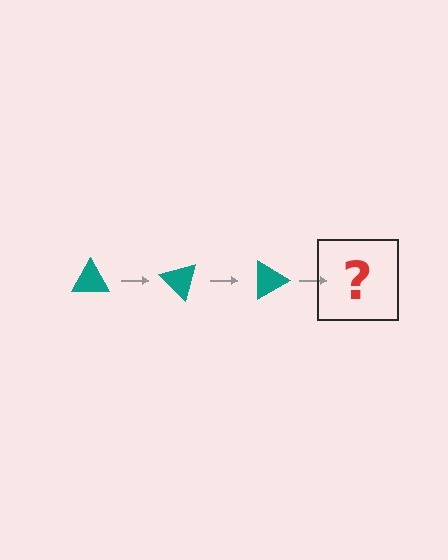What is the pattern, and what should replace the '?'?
The pattern is that the triangle rotates 45 degrees each step. The '?' should be a teal triangle rotated 135 degrees.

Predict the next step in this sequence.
The next step is a teal triangle rotated 135 degrees.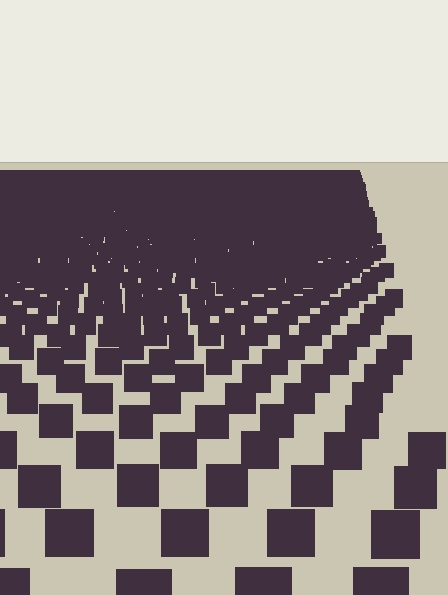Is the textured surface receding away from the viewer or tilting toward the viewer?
The surface is receding away from the viewer. Texture elements get smaller and denser toward the top.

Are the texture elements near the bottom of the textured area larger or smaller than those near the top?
Larger. Near the bottom, elements are closer to the viewer and appear at a bigger on-screen size.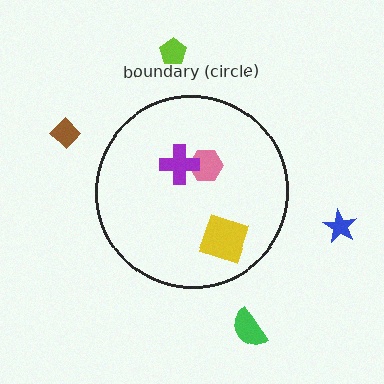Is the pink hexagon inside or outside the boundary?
Inside.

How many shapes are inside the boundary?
3 inside, 4 outside.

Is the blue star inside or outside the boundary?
Outside.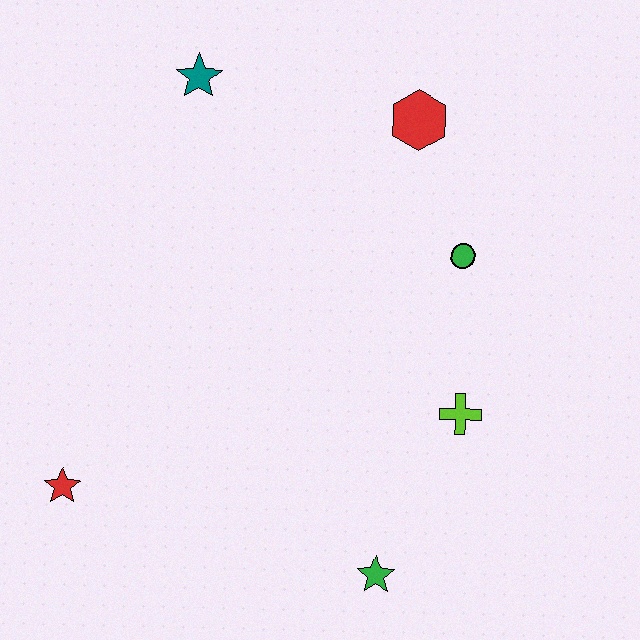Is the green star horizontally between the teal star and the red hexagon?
Yes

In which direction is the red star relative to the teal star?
The red star is below the teal star.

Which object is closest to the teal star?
The red hexagon is closest to the teal star.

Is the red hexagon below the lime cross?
No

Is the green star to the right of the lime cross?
No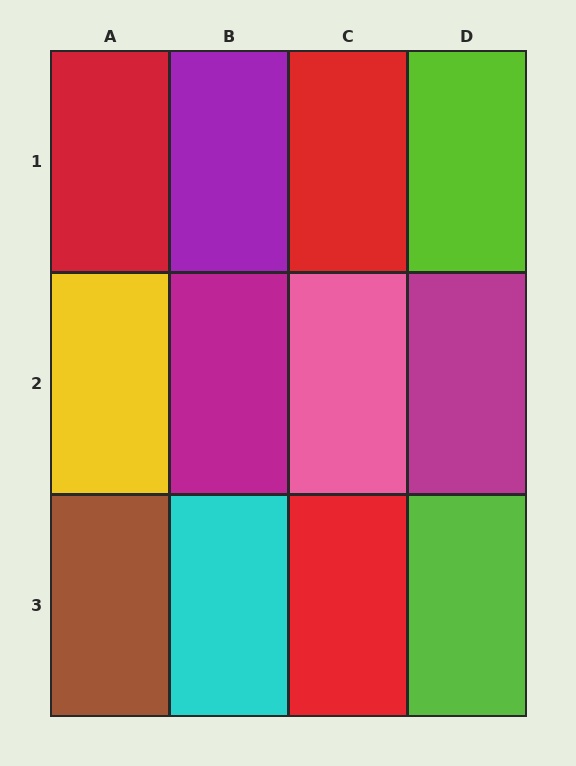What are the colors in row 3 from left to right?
Brown, cyan, red, lime.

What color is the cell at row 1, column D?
Lime.